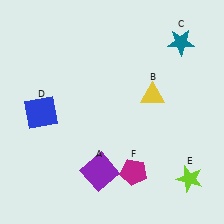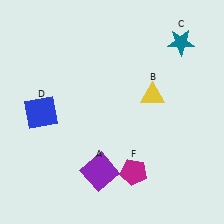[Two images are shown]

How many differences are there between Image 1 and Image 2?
There is 1 difference between the two images.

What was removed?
The lime star (E) was removed in Image 2.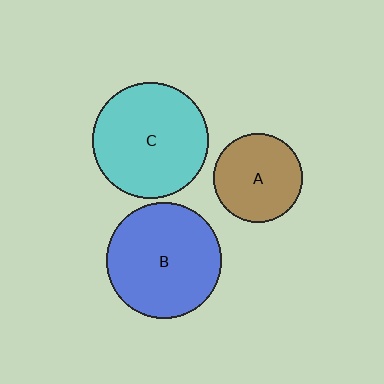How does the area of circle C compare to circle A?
Approximately 1.7 times.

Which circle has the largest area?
Circle C (cyan).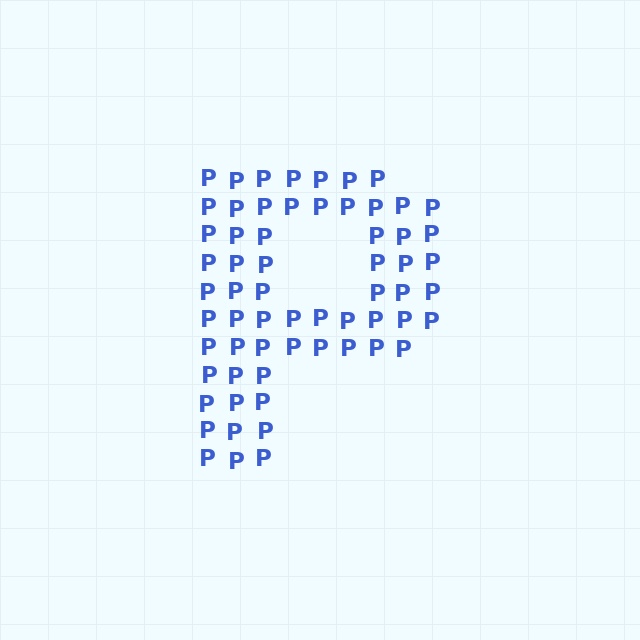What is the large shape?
The large shape is the letter P.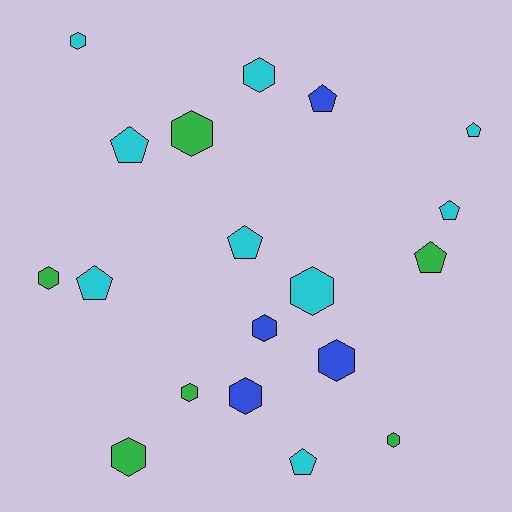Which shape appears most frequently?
Hexagon, with 11 objects.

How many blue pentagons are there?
There is 1 blue pentagon.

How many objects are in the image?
There are 19 objects.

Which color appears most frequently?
Cyan, with 9 objects.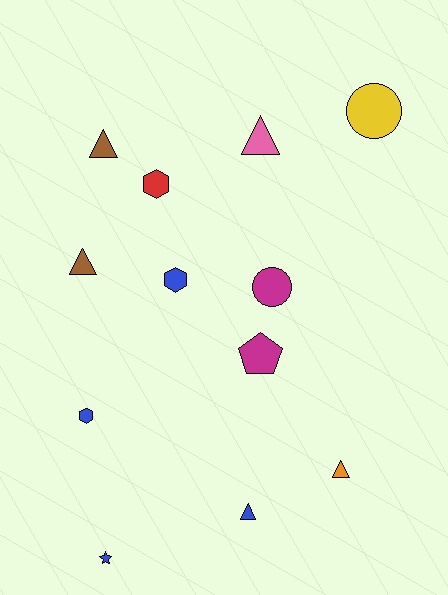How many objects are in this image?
There are 12 objects.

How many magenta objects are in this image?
There are 2 magenta objects.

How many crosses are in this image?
There are no crosses.